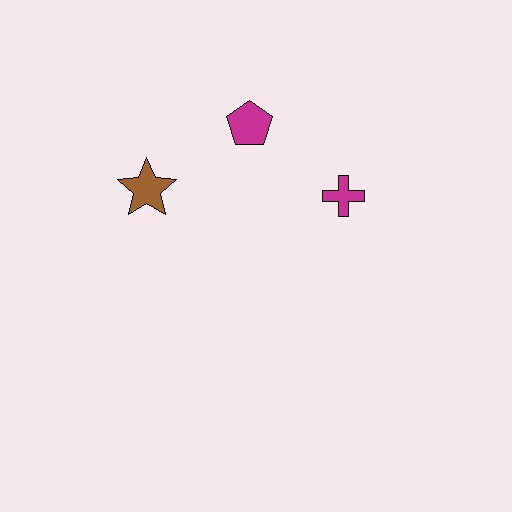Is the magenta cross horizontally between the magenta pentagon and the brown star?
No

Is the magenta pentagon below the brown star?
No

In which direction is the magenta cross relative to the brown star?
The magenta cross is to the right of the brown star.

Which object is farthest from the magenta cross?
The brown star is farthest from the magenta cross.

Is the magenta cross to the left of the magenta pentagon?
No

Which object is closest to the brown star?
The magenta pentagon is closest to the brown star.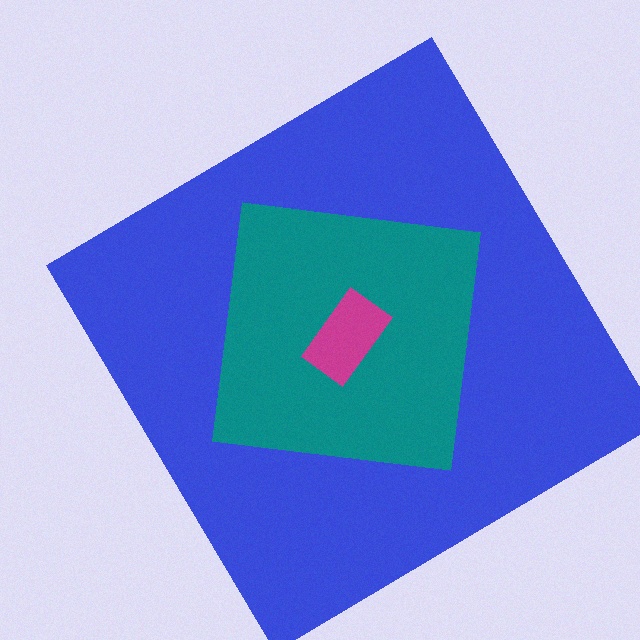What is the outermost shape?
The blue diamond.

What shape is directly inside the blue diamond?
The teal square.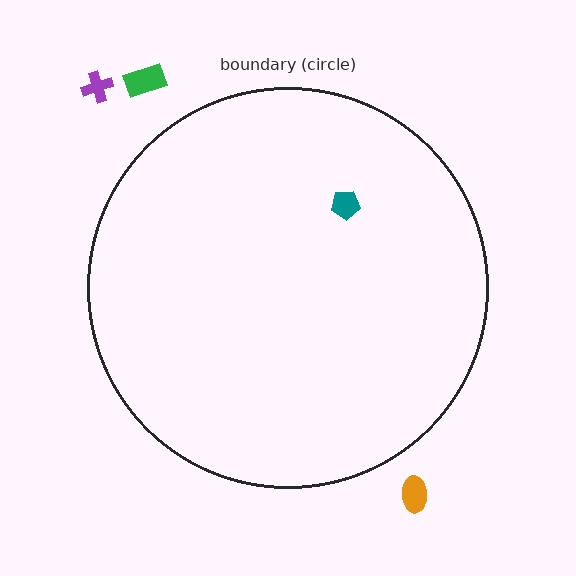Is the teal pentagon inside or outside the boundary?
Inside.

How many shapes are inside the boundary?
1 inside, 3 outside.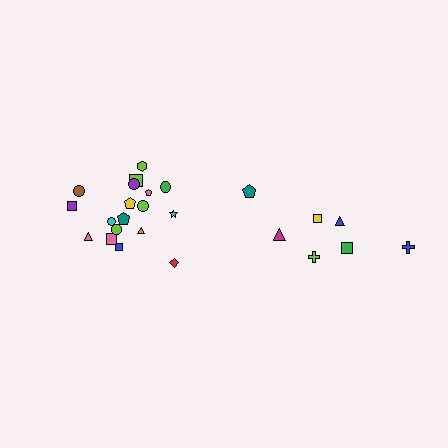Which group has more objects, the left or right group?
The left group.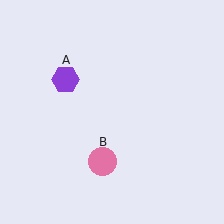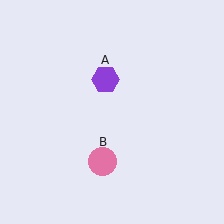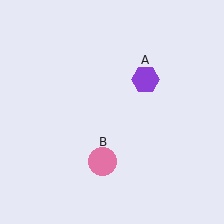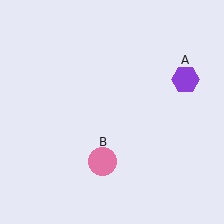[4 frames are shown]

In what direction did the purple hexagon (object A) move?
The purple hexagon (object A) moved right.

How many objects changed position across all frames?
1 object changed position: purple hexagon (object A).